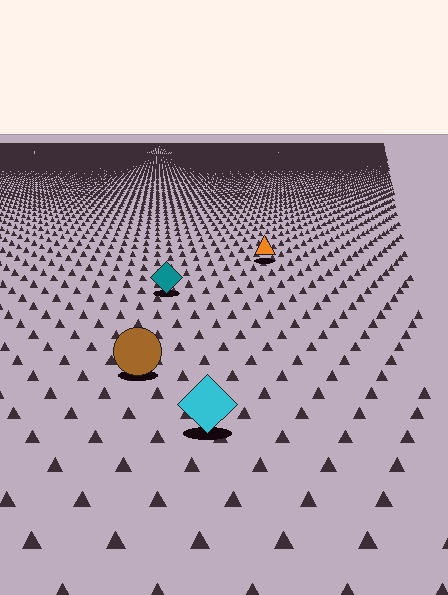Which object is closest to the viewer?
The cyan diamond is closest. The texture marks near it are larger and more spread out.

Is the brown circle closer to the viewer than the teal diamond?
Yes. The brown circle is closer — you can tell from the texture gradient: the ground texture is coarser near it.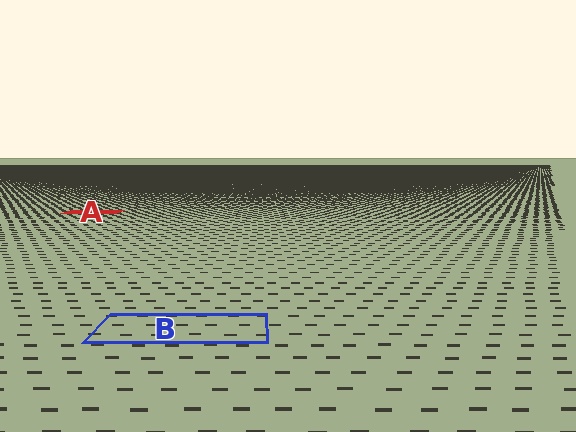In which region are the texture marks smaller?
The texture marks are smaller in region A, because it is farther away.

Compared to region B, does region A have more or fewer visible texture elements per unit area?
Region A has more texture elements per unit area — they are packed more densely because it is farther away.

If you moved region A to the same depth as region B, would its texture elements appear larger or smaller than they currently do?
They would appear larger. At a closer depth, the same texture elements are projected at a bigger on-screen size.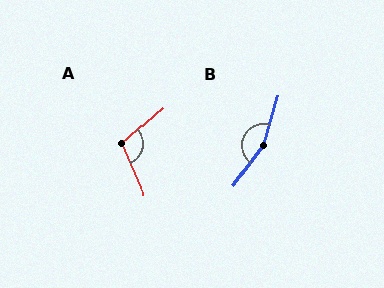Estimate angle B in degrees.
Approximately 160 degrees.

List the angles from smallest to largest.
A (107°), B (160°).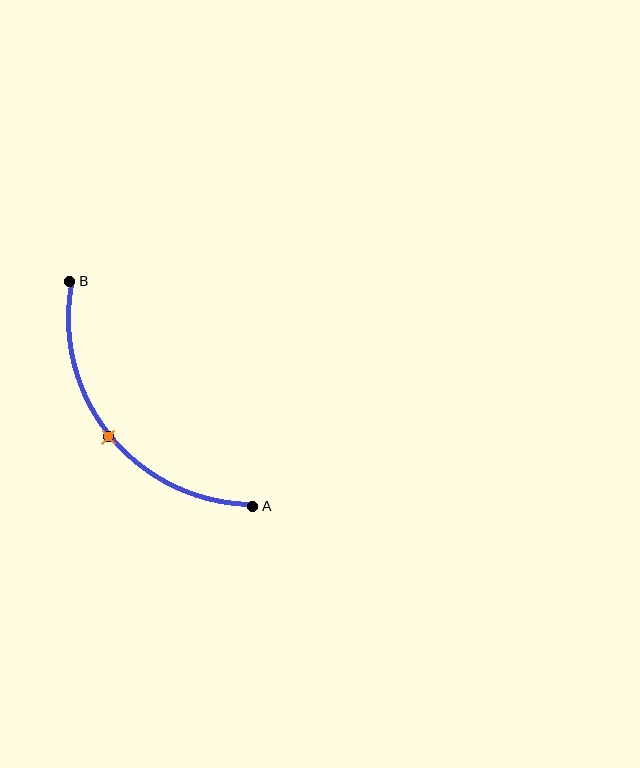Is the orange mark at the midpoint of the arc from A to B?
Yes. The orange mark lies on the arc at equal arc-length from both A and B — it is the arc midpoint.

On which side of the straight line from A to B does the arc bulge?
The arc bulges below and to the left of the straight line connecting A and B.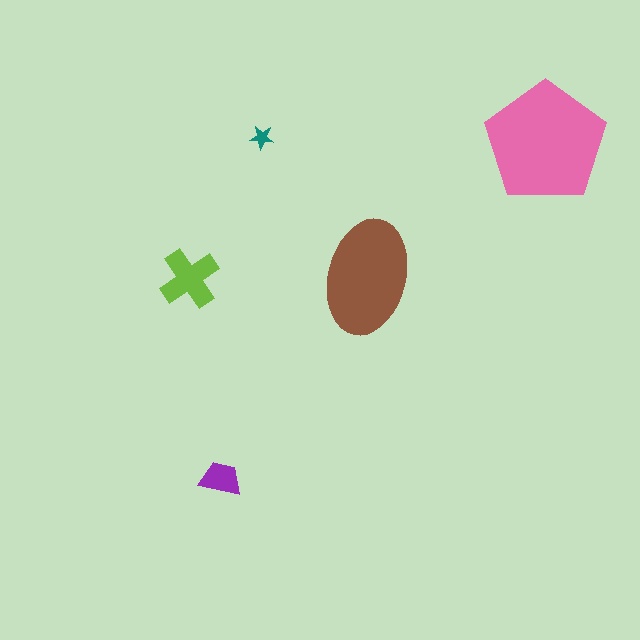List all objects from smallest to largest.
The teal star, the purple trapezoid, the lime cross, the brown ellipse, the pink pentagon.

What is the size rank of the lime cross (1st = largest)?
3rd.